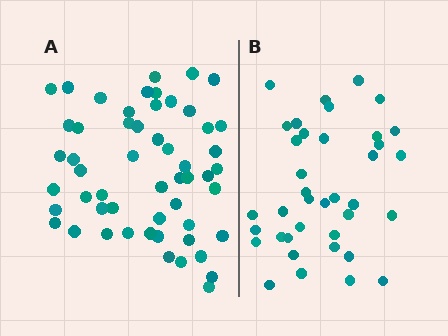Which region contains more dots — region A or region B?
Region A (the left region) has more dots.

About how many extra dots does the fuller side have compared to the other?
Region A has approximately 15 more dots than region B.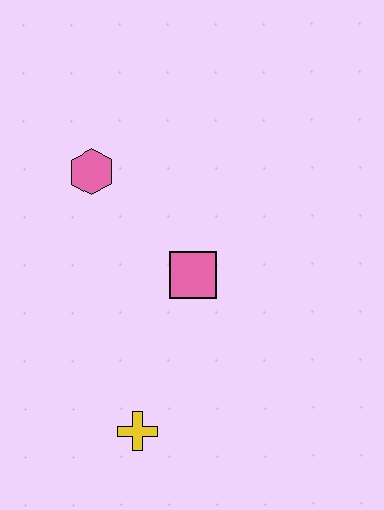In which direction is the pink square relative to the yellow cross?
The pink square is above the yellow cross.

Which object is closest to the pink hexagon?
The pink square is closest to the pink hexagon.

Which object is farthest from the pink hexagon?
The yellow cross is farthest from the pink hexagon.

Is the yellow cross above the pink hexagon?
No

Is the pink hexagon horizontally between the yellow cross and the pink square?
No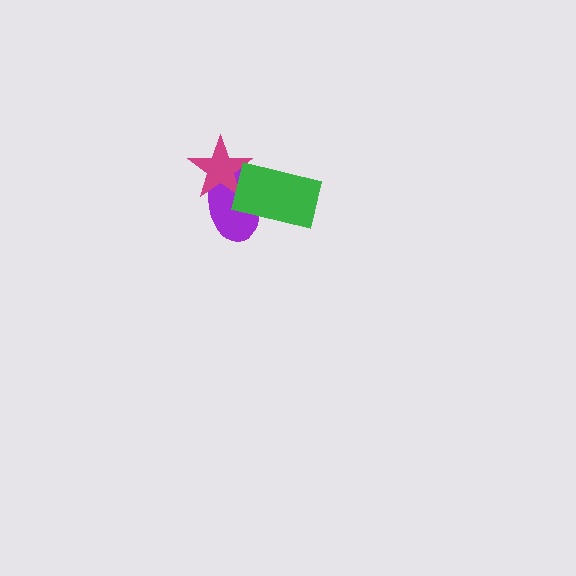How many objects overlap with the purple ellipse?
2 objects overlap with the purple ellipse.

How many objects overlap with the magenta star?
2 objects overlap with the magenta star.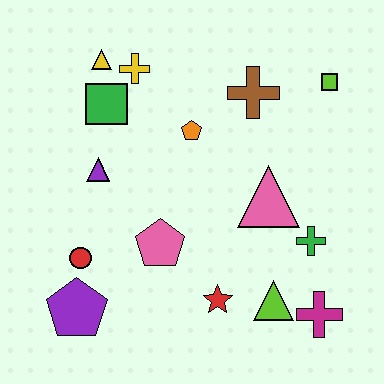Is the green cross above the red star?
Yes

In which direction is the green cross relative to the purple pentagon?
The green cross is to the right of the purple pentagon.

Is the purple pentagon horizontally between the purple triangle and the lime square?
No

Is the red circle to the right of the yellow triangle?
No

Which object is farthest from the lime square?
The purple pentagon is farthest from the lime square.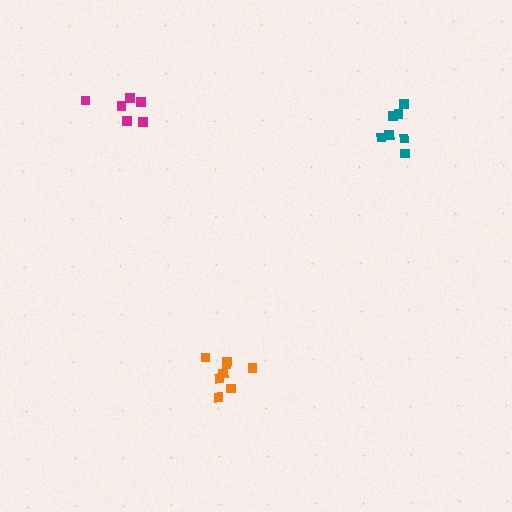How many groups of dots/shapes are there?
There are 3 groups.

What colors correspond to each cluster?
The clusters are colored: orange, magenta, teal.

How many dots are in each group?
Group 1: 8 dots, Group 2: 6 dots, Group 3: 7 dots (21 total).